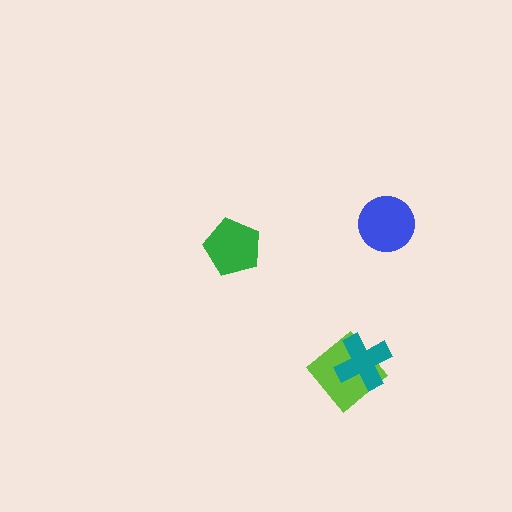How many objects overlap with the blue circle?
0 objects overlap with the blue circle.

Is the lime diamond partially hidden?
Yes, it is partially covered by another shape.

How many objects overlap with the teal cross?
1 object overlaps with the teal cross.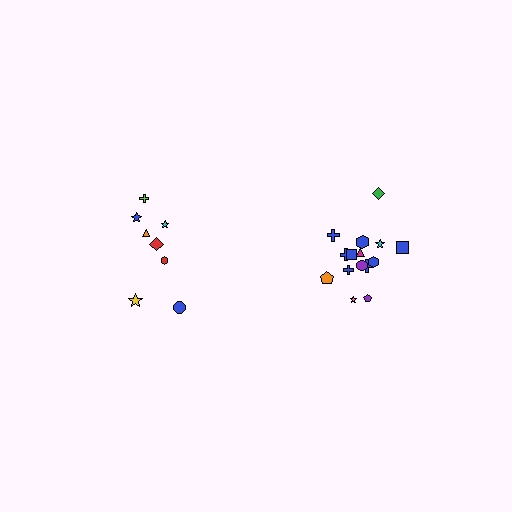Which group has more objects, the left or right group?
The right group.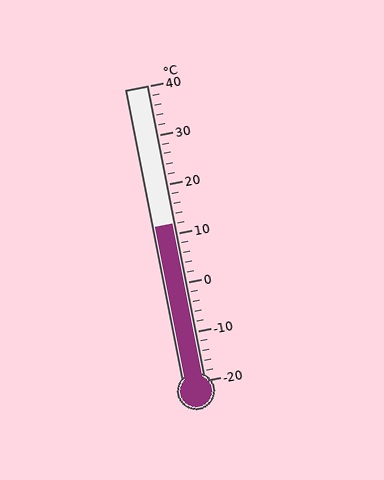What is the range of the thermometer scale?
The thermometer scale ranges from -20°C to 40°C.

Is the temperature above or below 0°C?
The temperature is above 0°C.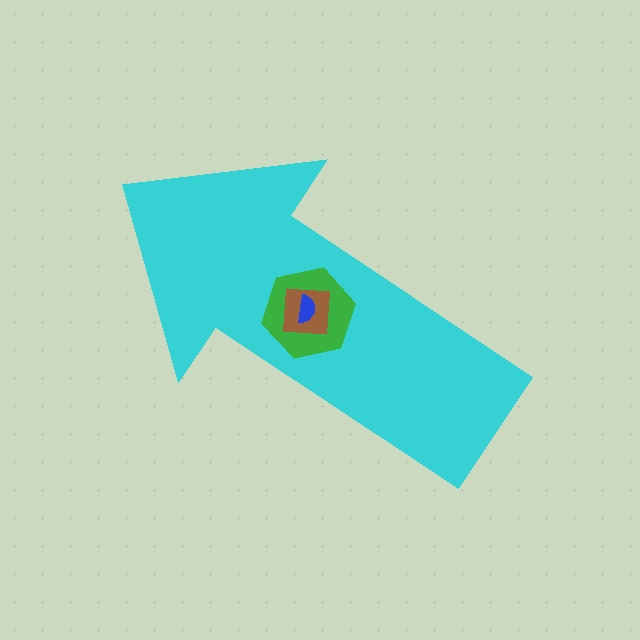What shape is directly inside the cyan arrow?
The green hexagon.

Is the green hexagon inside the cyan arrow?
Yes.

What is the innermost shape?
The blue semicircle.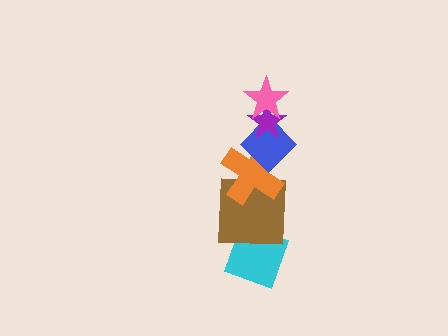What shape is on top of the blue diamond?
The purple star is on top of the blue diamond.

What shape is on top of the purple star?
The pink star is on top of the purple star.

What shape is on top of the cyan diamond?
The brown square is on top of the cyan diamond.